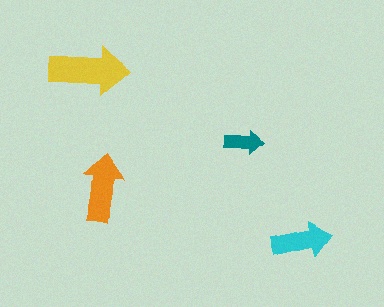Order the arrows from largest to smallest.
the yellow one, the orange one, the cyan one, the teal one.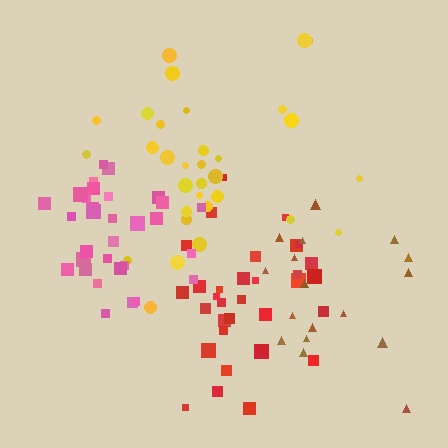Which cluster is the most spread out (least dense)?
Brown.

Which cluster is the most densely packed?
Pink.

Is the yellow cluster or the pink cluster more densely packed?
Pink.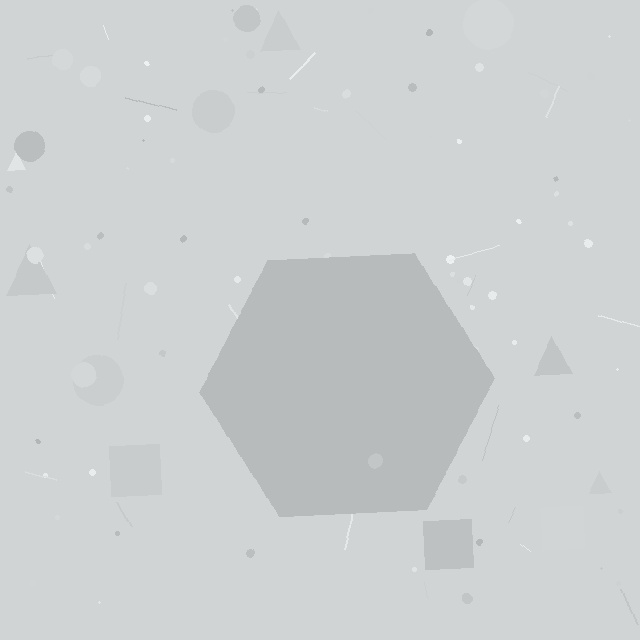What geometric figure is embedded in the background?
A hexagon is embedded in the background.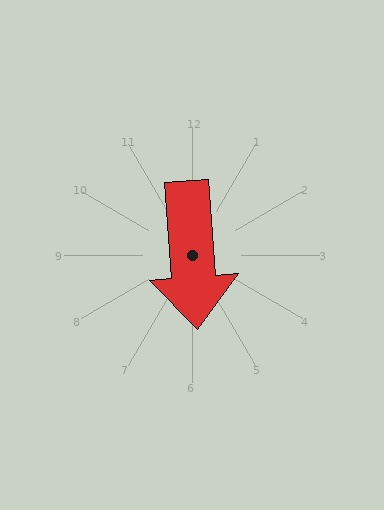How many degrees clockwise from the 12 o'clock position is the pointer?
Approximately 176 degrees.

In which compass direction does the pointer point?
South.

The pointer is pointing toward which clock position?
Roughly 6 o'clock.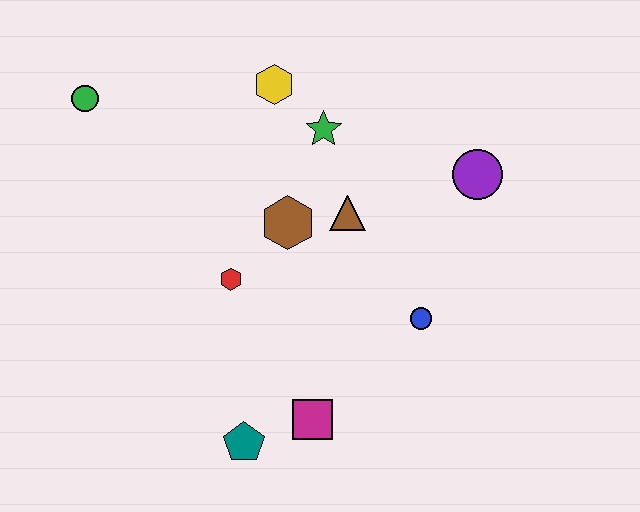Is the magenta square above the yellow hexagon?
No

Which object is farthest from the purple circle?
The green circle is farthest from the purple circle.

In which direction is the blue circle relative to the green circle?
The blue circle is to the right of the green circle.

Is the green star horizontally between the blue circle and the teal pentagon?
Yes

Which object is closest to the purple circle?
The brown triangle is closest to the purple circle.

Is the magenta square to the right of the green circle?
Yes